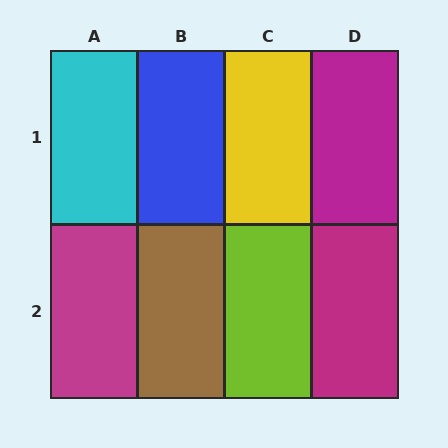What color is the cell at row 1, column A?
Cyan.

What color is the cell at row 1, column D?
Magenta.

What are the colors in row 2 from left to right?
Magenta, brown, lime, magenta.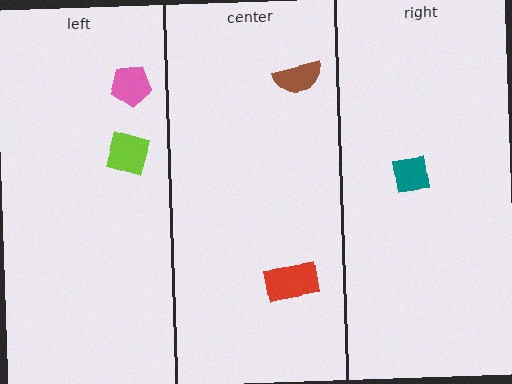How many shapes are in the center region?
2.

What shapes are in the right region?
The teal square.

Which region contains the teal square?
The right region.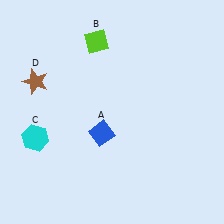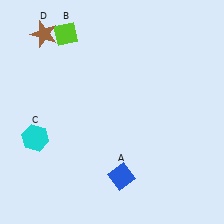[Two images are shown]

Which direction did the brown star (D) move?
The brown star (D) moved up.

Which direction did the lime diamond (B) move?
The lime diamond (B) moved left.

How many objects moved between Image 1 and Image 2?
3 objects moved between the two images.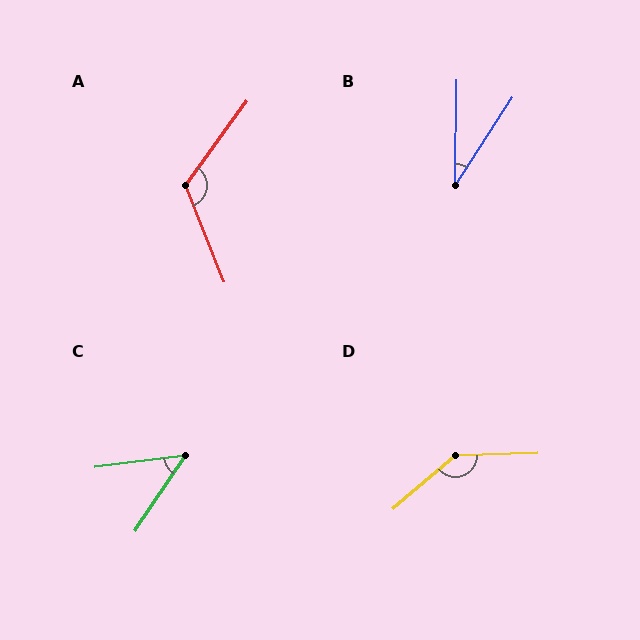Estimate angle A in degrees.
Approximately 122 degrees.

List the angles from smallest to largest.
B (32°), C (49°), A (122°), D (141°).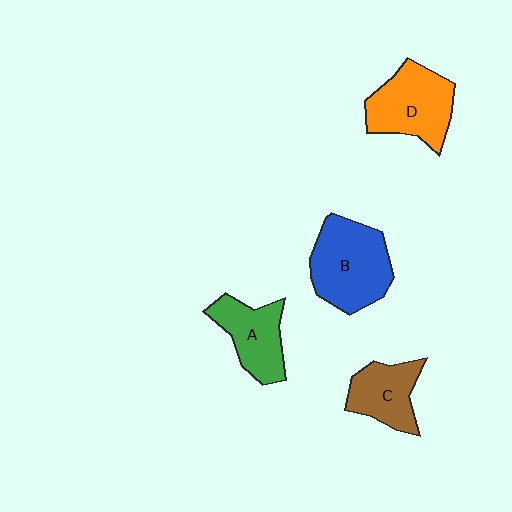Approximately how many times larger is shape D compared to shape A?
Approximately 1.3 times.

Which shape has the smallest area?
Shape C (brown).